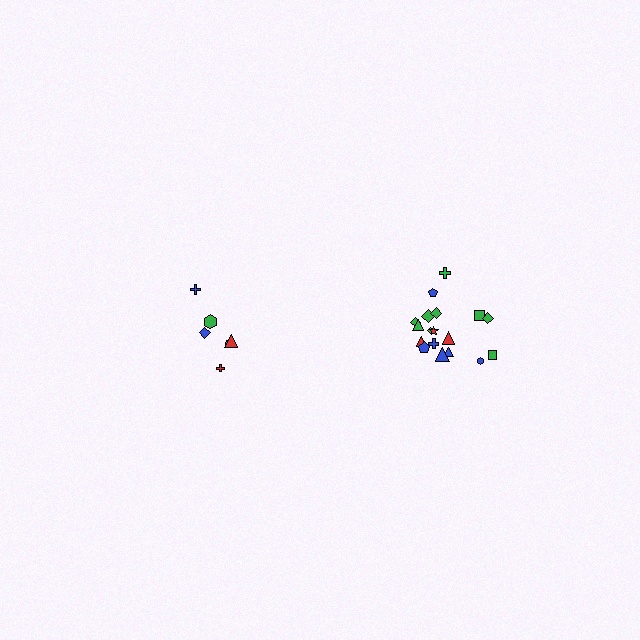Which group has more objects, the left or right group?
The right group.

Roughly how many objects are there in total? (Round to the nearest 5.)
Roughly 25 objects in total.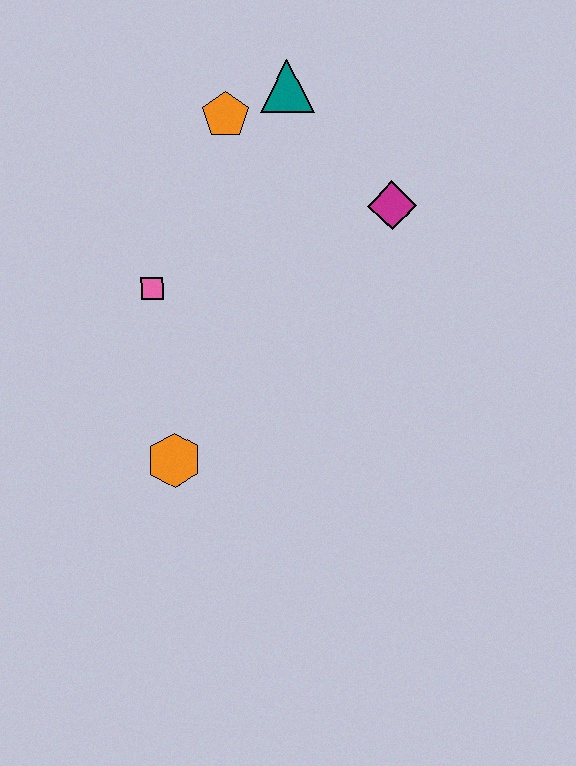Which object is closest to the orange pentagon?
The teal triangle is closest to the orange pentagon.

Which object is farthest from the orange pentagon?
The orange hexagon is farthest from the orange pentagon.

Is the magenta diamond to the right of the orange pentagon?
Yes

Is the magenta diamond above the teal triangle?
No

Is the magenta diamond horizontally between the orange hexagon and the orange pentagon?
No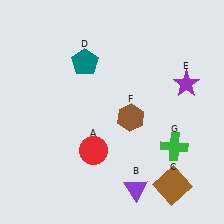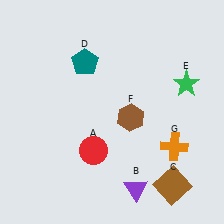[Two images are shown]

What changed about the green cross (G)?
In Image 1, G is green. In Image 2, it changed to orange.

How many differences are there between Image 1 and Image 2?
There are 2 differences between the two images.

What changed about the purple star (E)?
In Image 1, E is purple. In Image 2, it changed to green.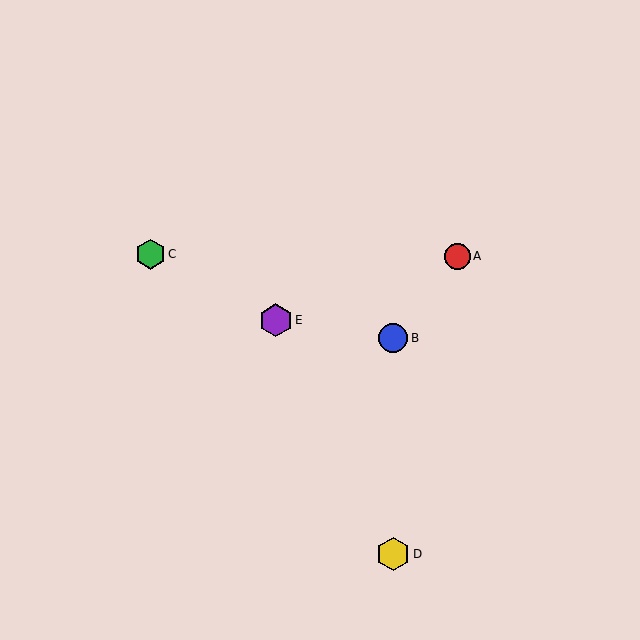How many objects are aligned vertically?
2 objects (B, D) are aligned vertically.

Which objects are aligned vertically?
Objects B, D are aligned vertically.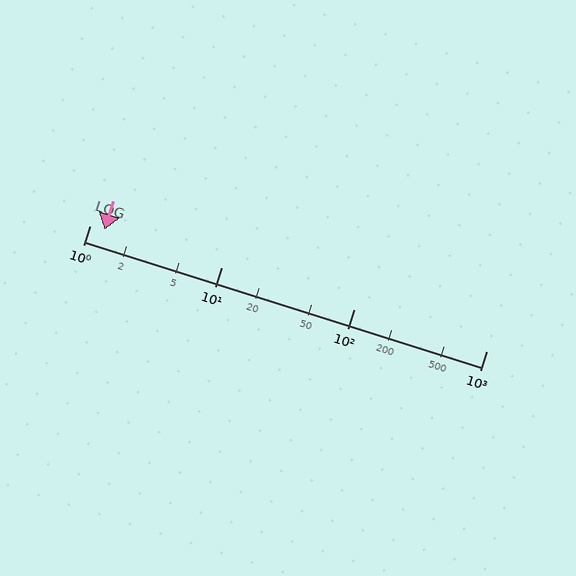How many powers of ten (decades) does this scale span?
The scale spans 3 decades, from 1 to 1000.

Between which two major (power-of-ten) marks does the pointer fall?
The pointer is between 1 and 10.